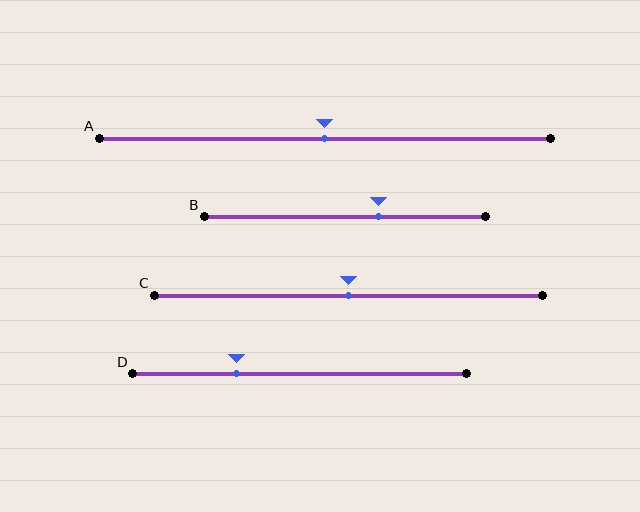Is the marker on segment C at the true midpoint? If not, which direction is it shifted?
Yes, the marker on segment C is at the true midpoint.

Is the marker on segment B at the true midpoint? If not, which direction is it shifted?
No, the marker on segment B is shifted to the right by about 12% of the segment length.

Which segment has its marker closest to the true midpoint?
Segment A has its marker closest to the true midpoint.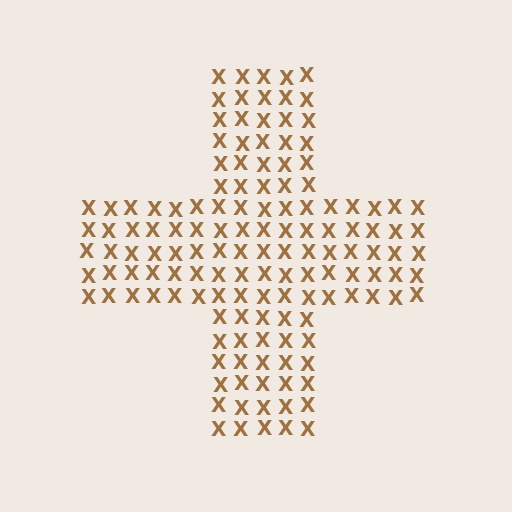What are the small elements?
The small elements are letter X's.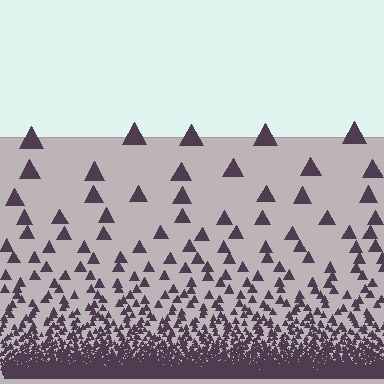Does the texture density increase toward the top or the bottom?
Density increases toward the bottom.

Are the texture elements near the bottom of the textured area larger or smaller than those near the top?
Smaller. The gradient is inverted — elements near the bottom are smaller and denser.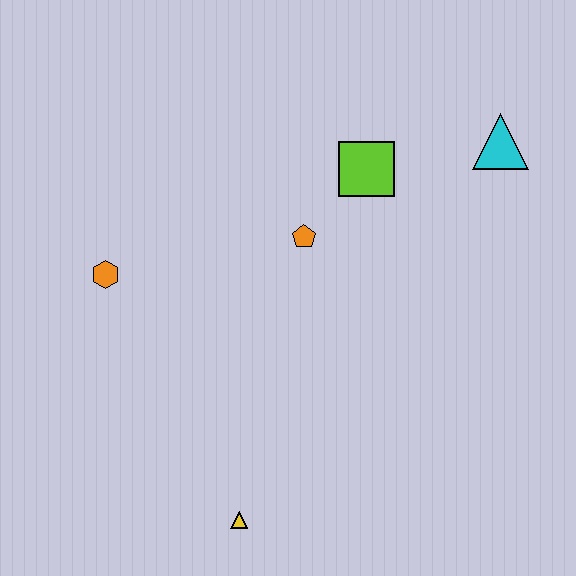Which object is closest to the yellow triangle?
The orange hexagon is closest to the yellow triangle.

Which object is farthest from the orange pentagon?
The yellow triangle is farthest from the orange pentagon.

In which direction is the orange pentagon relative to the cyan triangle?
The orange pentagon is to the left of the cyan triangle.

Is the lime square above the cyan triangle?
No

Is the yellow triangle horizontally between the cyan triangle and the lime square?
No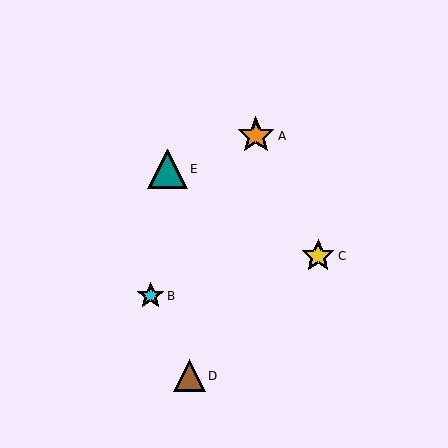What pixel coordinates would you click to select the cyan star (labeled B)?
Click at (151, 296) to select the cyan star B.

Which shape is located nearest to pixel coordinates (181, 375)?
The brown triangle (labeled D) at (190, 376) is nearest to that location.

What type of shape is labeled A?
Shape A is an orange star.